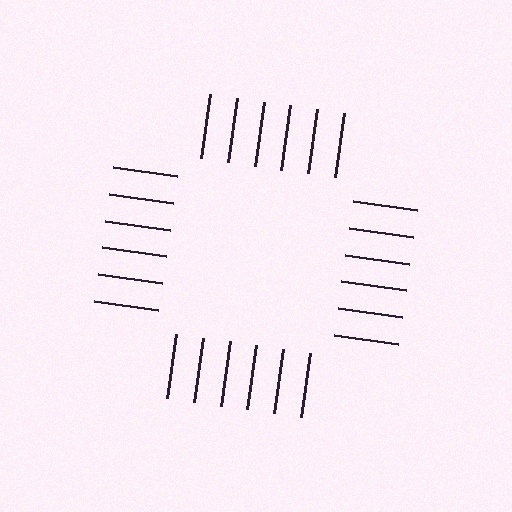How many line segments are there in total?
24 — 6 along each of the 4 edges.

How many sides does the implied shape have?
4 sides — the line-ends trace a square.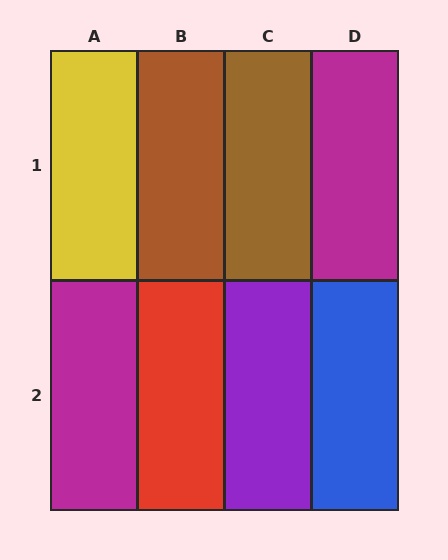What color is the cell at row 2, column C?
Purple.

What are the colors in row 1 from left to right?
Yellow, brown, brown, magenta.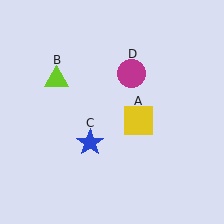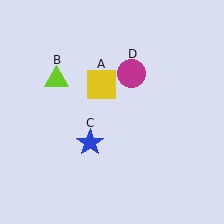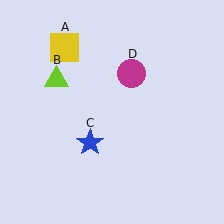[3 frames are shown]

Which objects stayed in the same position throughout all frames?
Lime triangle (object B) and blue star (object C) and magenta circle (object D) remained stationary.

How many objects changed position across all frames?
1 object changed position: yellow square (object A).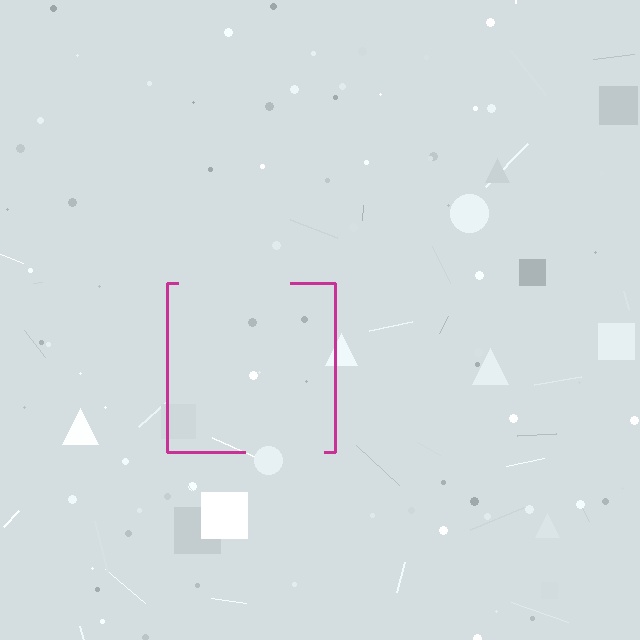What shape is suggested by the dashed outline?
The dashed outline suggests a square.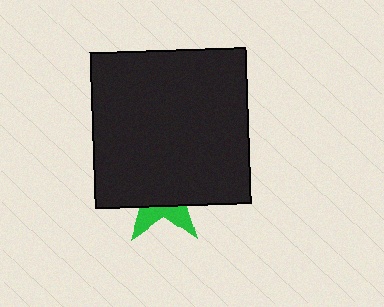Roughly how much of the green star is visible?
A small part of it is visible (roughly 30%).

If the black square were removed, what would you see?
You would see the complete green star.